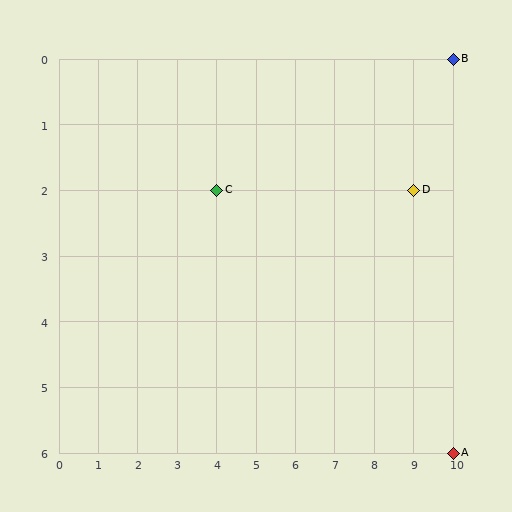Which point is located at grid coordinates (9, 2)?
Point D is at (9, 2).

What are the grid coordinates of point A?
Point A is at grid coordinates (10, 6).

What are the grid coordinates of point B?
Point B is at grid coordinates (10, 0).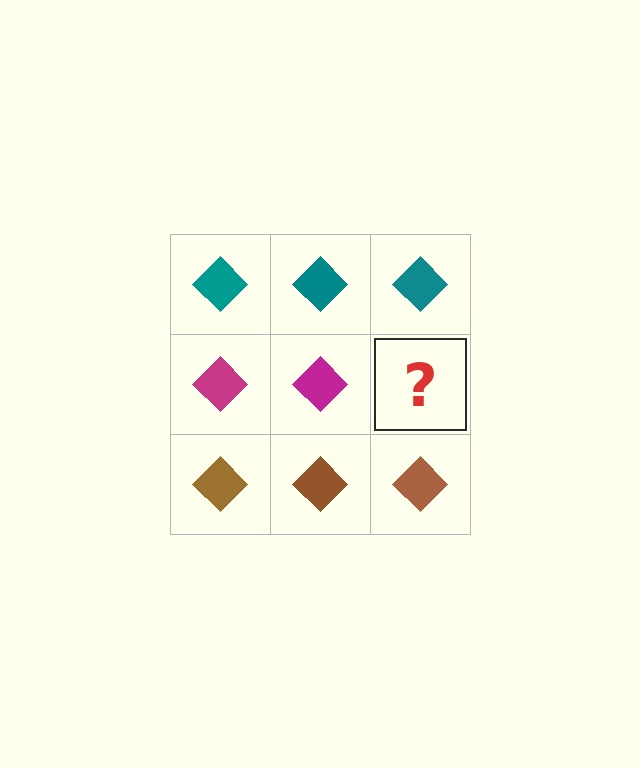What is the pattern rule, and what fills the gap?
The rule is that each row has a consistent color. The gap should be filled with a magenta diamond.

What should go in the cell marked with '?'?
The missing cell should contain a magenta diamond.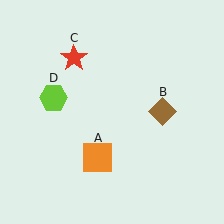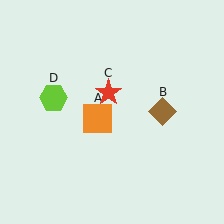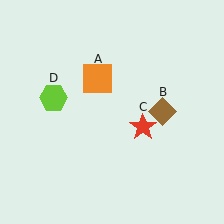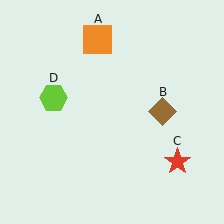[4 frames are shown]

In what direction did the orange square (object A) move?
The orange square (object A) moved up.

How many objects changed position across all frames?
2 objects changed position: orange square (object A), red star (object C).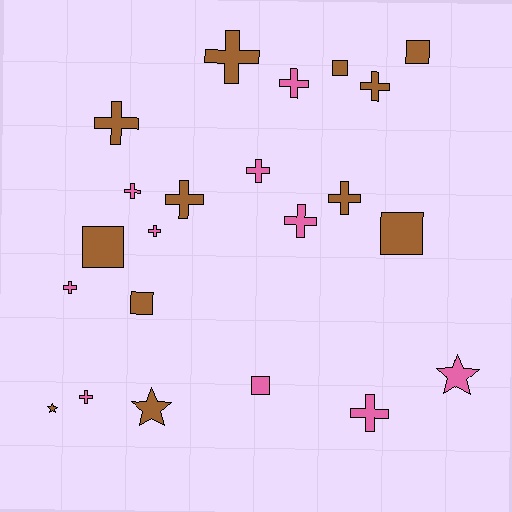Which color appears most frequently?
Brown, with 12 objects.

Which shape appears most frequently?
Cross, with 13 objects.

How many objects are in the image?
There are 22 objects.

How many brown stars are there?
There are 2 brown stars.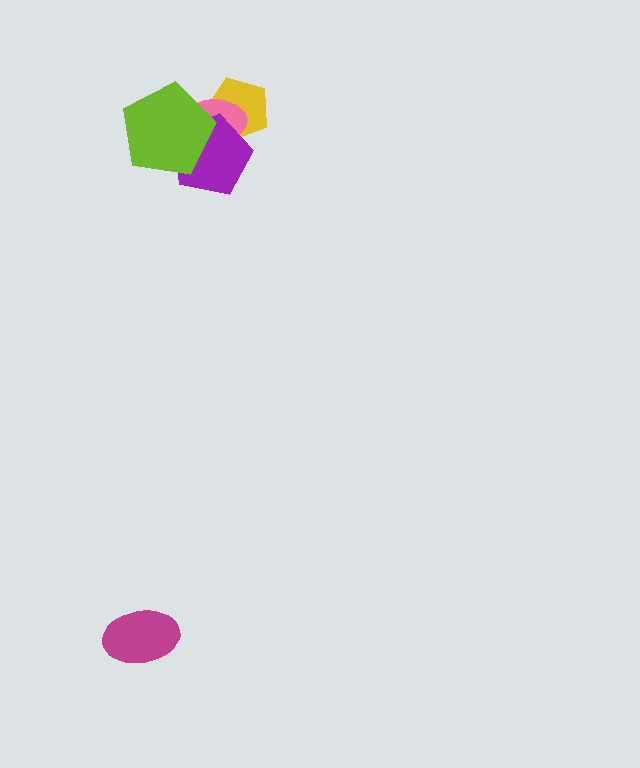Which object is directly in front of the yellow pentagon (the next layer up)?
The pink ellipse is directly in front of the yellow pentagon.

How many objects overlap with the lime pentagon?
3 objects overlap with the lime pentagon.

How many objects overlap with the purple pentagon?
3 objects overlap with the purple pentagon.